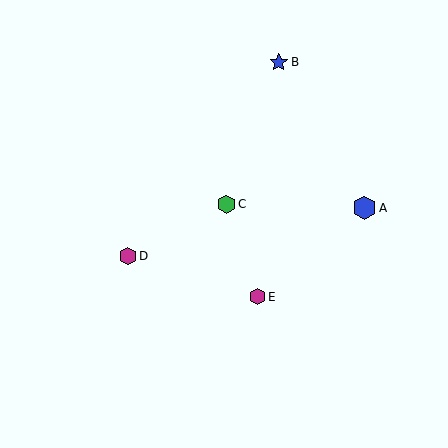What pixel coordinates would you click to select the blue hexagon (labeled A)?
Click at (365, 208) to select the blue hexagon A.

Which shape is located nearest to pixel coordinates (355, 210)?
The blue hexagon (labeled A) at (365, 208) is nearest to that location.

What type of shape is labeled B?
Shape B is a blue star.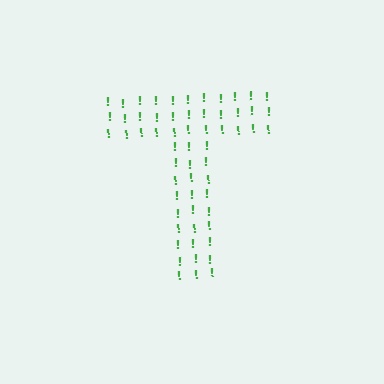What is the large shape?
The large shape is the letter T.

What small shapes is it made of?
It is made of small exclamation marks.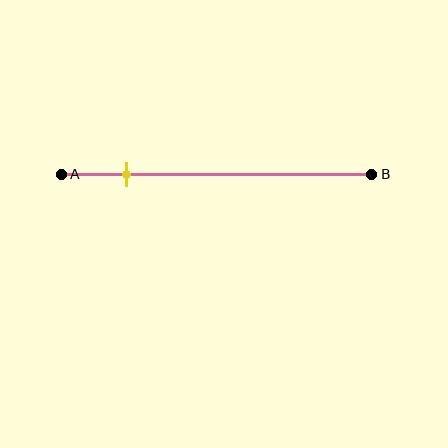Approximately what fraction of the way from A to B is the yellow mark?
The yellow mark is approximately 20% of the way from A to B.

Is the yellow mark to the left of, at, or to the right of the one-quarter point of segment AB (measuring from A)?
The yellow mark is to the left of the one-quarter point of segment AB.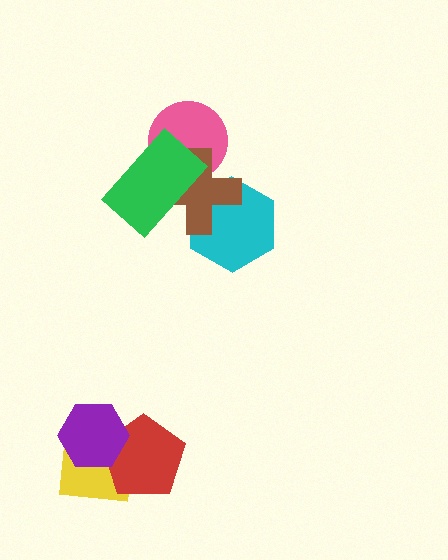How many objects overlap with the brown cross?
3 objects overlap with the brown cross.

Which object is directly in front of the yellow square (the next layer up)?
The red pentagon is directly in front of the yellow square.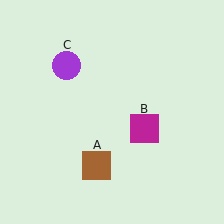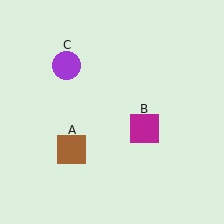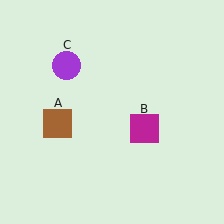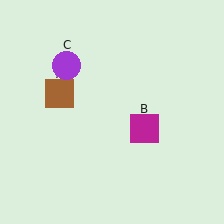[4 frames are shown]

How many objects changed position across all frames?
1 object changed position: brown square (object A).